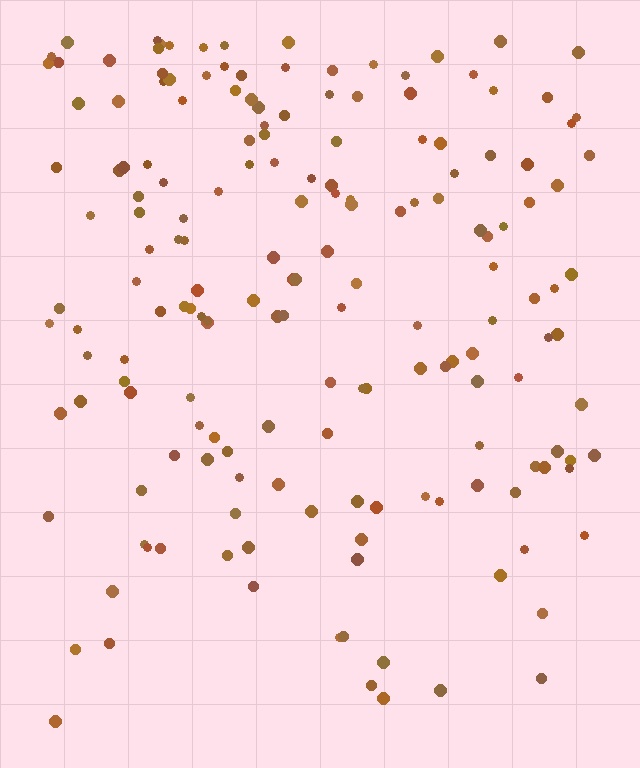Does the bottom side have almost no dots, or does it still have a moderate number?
Still a moderate number, just noticeably fewer than the top.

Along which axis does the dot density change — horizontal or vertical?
Vertical.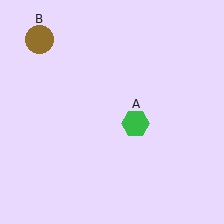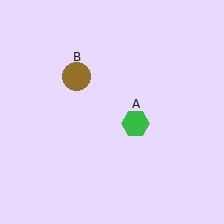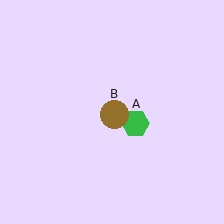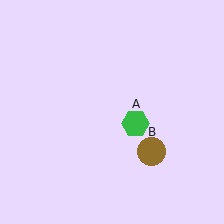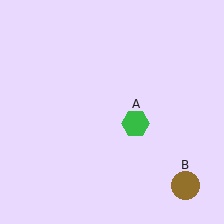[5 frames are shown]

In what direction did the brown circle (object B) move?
The brown circle (object B) moved down and to the right.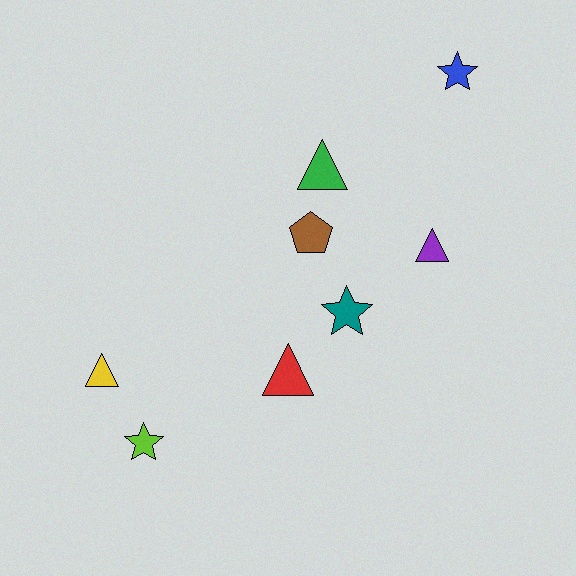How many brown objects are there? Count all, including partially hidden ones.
There is 1 brown object.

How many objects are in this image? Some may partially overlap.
There are 8 objects.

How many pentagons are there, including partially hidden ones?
There is 1 pentagon.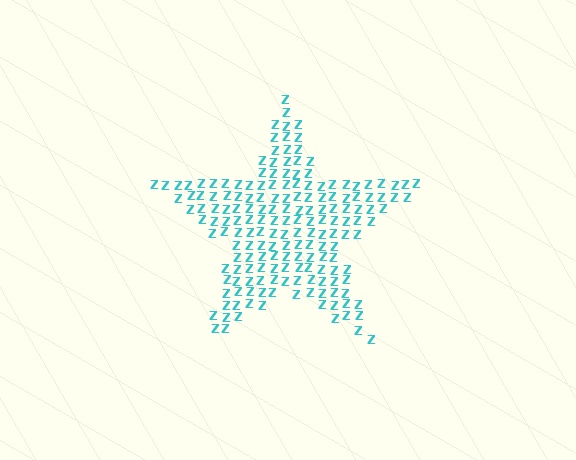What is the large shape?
The large shape is a star.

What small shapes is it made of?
It is made of small letter Z's.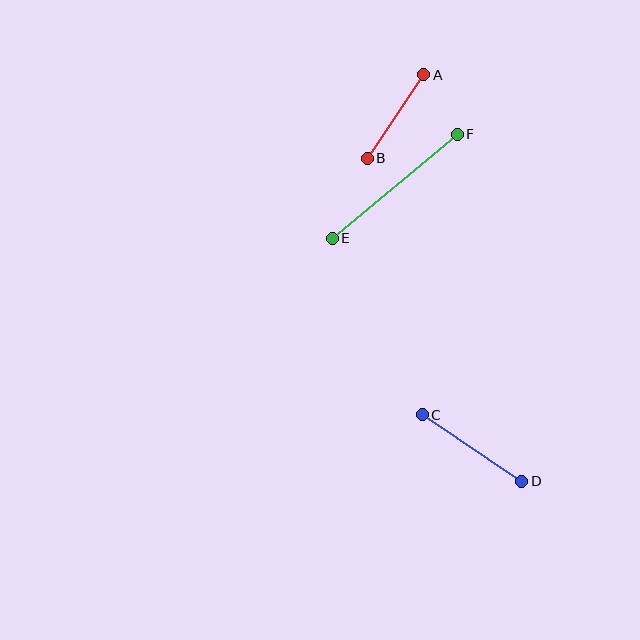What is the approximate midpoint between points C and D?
The midpoint is at approximately (472, 448) pixels.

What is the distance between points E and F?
The distance is approximately 162 pixels.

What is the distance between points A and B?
The distance is approximately 101 pixels.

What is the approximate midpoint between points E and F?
The midpoint is at approximately (395, 186) pixels.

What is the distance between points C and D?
The distance is approximately 120 pixels.